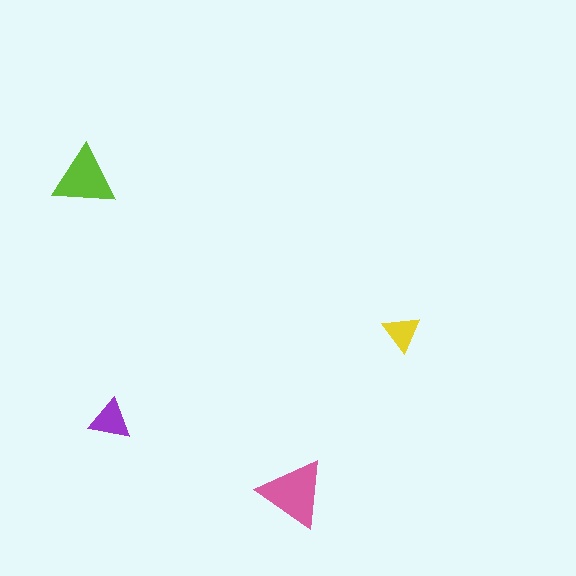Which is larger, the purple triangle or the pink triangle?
The pink one.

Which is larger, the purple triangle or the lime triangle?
The lime one.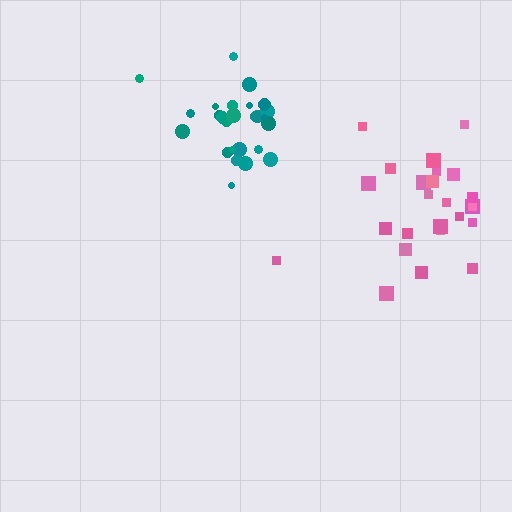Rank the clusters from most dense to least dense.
teal, pink.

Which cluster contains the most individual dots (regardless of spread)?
Teal (26).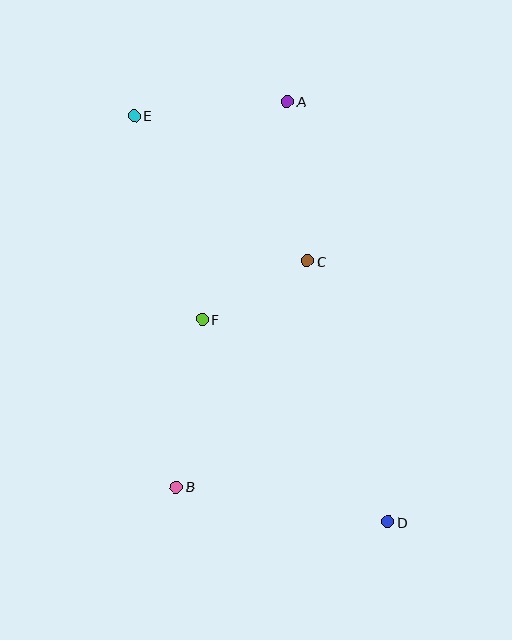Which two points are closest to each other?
Points C and F are closest to each other.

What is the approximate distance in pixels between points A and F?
The distance between A and F is approximately 234 pixels.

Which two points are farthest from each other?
Points D and E are farthest from each other.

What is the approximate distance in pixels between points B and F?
The distance between B and F is approximately 169 pixels.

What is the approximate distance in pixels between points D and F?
The distance between D and F is approximately 274 pixels.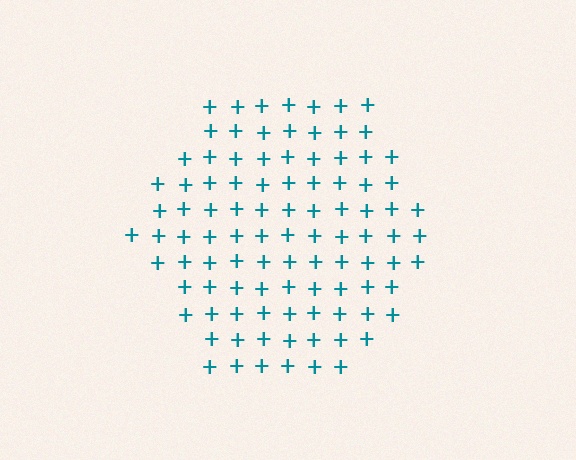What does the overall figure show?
The overall figure shows a hexagon.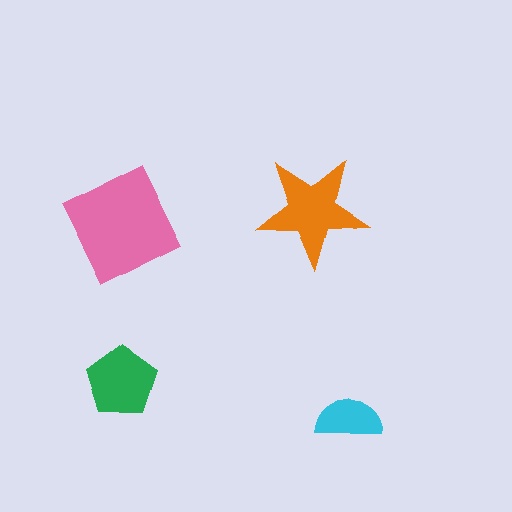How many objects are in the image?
There are 4 objects in the image.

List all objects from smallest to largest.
The cyan semicircle, the green pentagon, the orange star, the pink square.